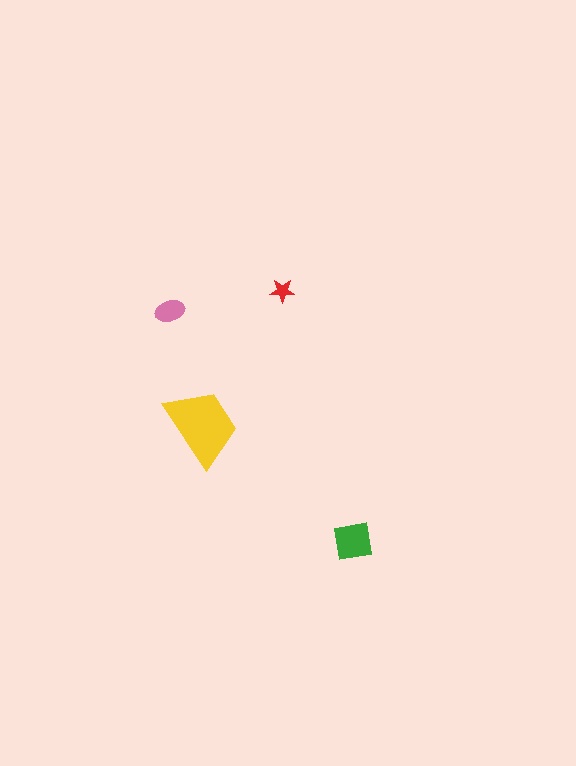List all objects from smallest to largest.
The red star, the pink ellipse, the green square, the yellow trapezoid.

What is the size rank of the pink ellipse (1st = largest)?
3rd.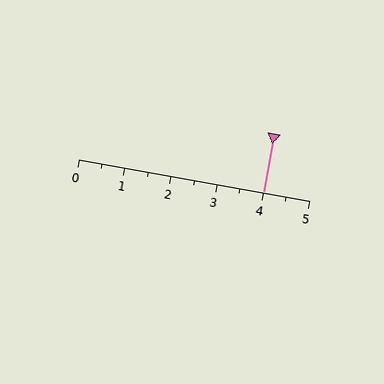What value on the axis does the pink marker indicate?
The marker indicates approximately 4.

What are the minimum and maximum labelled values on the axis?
The axis runs from 0 to 5.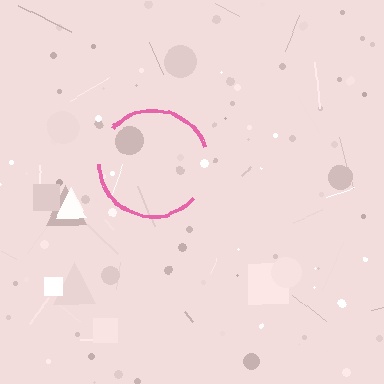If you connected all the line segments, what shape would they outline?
They would outline a circle.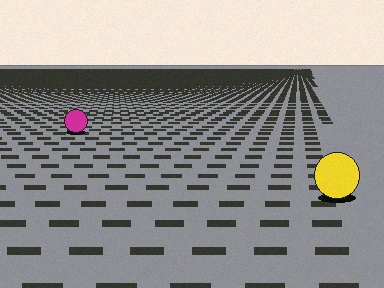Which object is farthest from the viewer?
The magenta circle is farthest from the viewer. It appears smaller and the ground texture around it is denser.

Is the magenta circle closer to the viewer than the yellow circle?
No. The yellow circle is closer — you can tell from the texture gradient: the ground texture is coarser near it.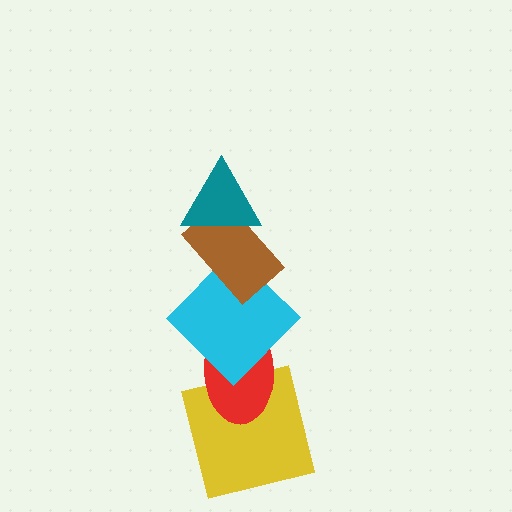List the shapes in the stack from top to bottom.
From top to bottom: the teal triangle, the brown rectangle, the cyan diamond, the red ellipse, the yellow square.